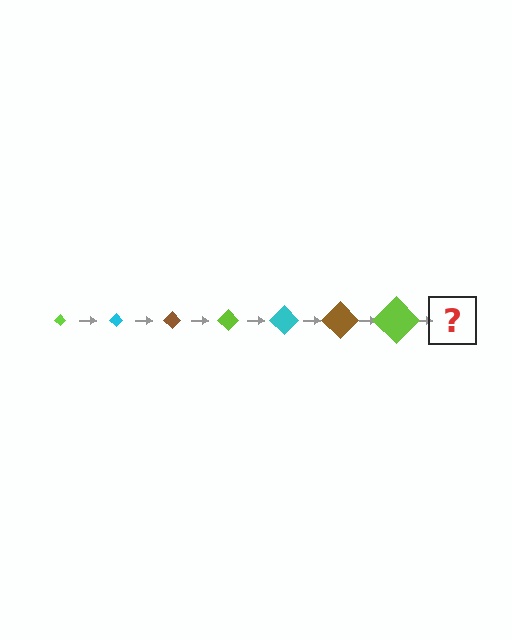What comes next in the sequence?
The next element should be a cyan diamond, larger than the previous one.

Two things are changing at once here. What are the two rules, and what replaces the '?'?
The two rules are that the diamond grows larger each step and the color cycles through lime, cyan, and brown. The '?' should be a cyan diamond, larger than the previous one.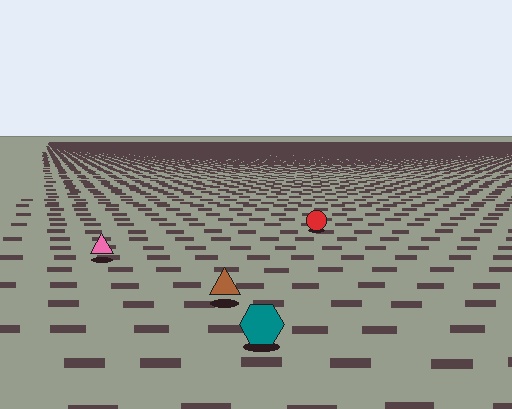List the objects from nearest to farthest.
From nearest to farthest: the teal hexagon, the brown triangle, the pink triangle, the red circle.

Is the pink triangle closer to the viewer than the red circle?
Yes. The pink triangle is closer — you can tell from the texture gradient: the ground texture is coarser near it.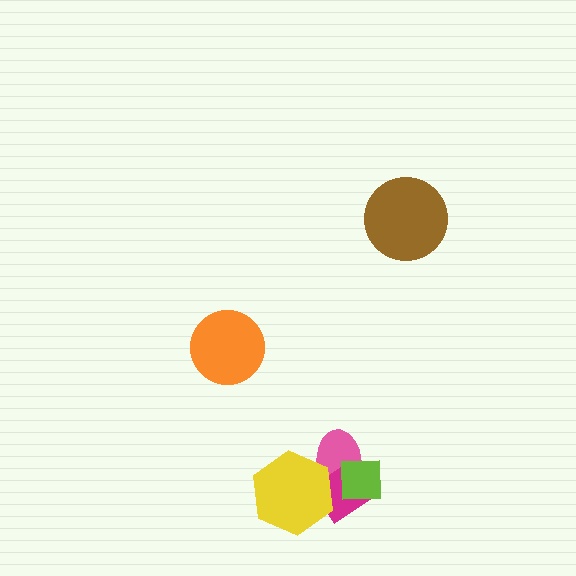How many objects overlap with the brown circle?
0 objects overlap with the brown circle.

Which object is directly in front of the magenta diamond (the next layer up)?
The yellow hexagon is directly in front of the magenta diamond.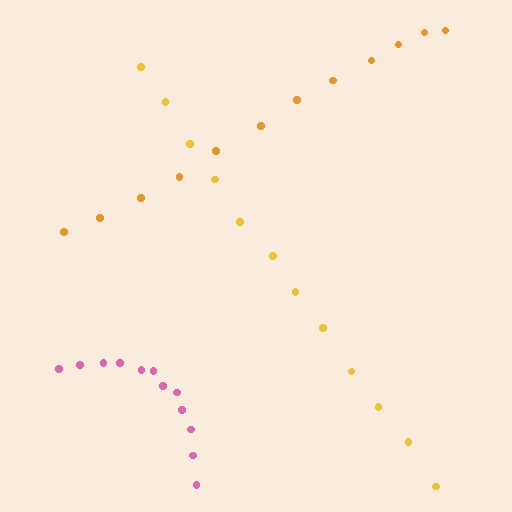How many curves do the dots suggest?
There are 3 distinct paths.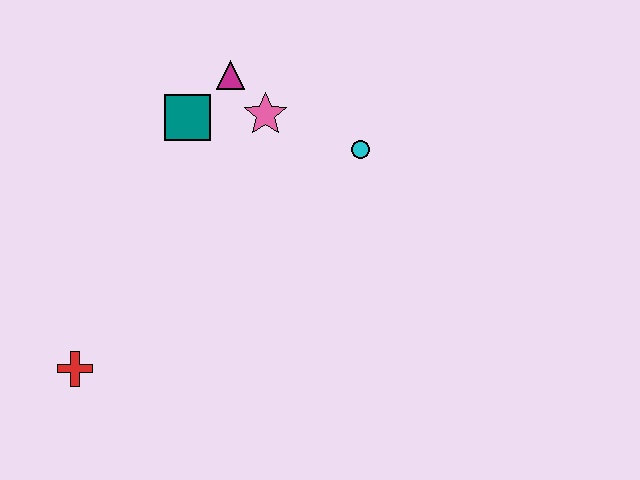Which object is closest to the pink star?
The magenta triangle is closest to the pink star.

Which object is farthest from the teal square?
The red cross is farthest from the teal square.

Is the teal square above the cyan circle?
Yes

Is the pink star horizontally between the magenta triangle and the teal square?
No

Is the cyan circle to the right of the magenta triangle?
Yes